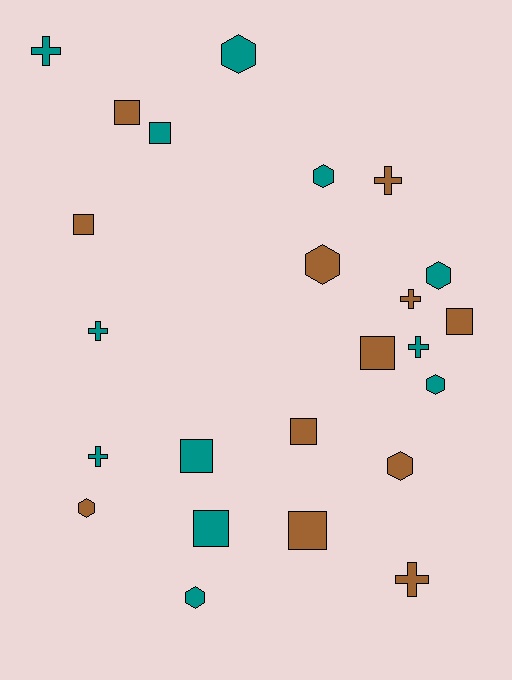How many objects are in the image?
There are 24 objects.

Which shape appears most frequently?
Square, with 9 objects.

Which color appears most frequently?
Brown, with 12 objects.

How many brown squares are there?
There are 6 brown squares.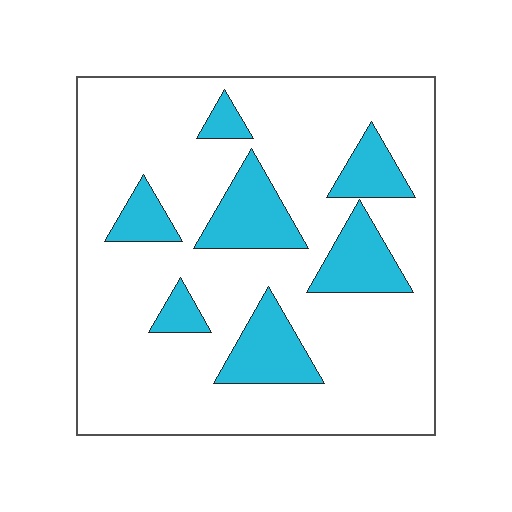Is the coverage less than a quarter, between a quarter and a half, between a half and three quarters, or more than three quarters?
Less than a quarter.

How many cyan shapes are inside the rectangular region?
7.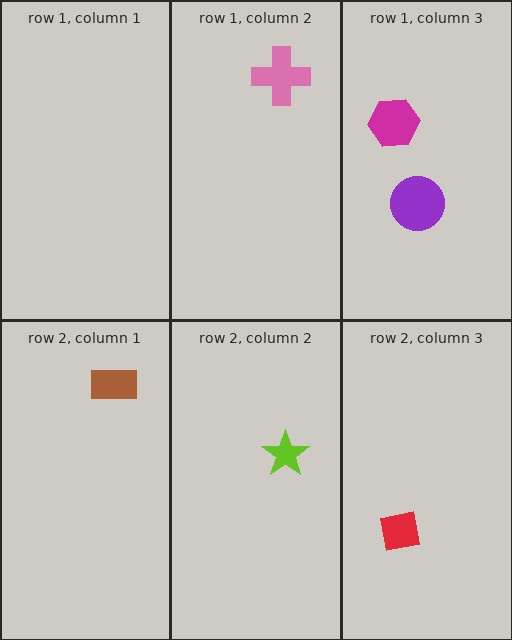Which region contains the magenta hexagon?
The row 1, column 3 region.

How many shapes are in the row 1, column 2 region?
1.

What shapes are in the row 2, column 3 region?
The red square.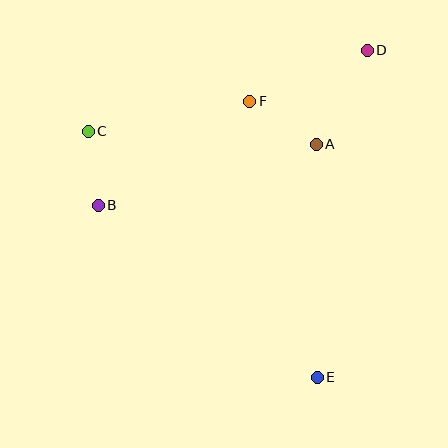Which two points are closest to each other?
Points B and C are closest to each other.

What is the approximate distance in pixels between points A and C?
The distance between A and C is approximately 228 pixels.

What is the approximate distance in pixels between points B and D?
The distance between B and D is approximately 310 pixels.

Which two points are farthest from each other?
Points C and E are farthest from each other.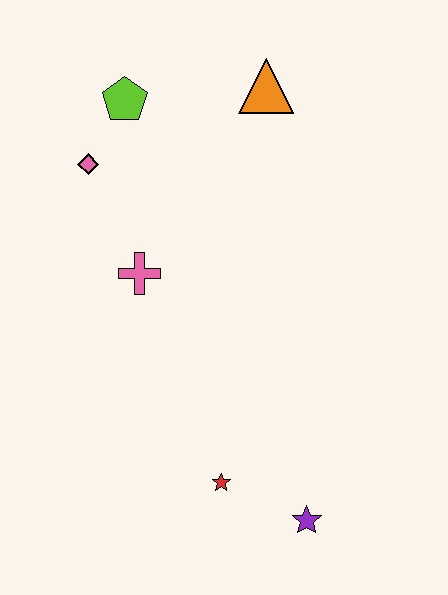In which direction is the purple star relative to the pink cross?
The purple star is below the pink cross.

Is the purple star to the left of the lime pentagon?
No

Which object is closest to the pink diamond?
The lime pentagon is closest to the pink diamond.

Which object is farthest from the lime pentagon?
The purple star is farthest from the lime pentagon.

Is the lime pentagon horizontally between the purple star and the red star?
No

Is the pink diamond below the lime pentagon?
Yes